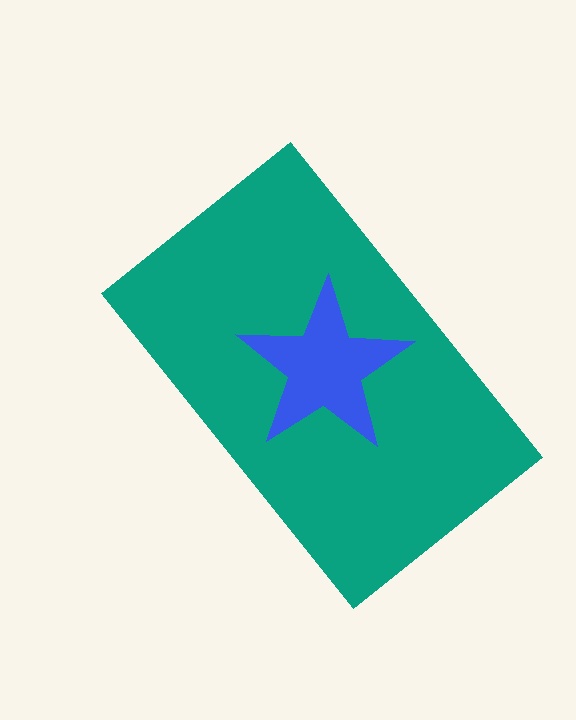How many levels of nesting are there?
2.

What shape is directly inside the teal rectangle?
The blue star.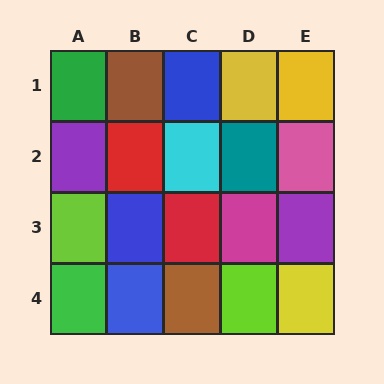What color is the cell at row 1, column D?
Yellow.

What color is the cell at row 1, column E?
Yellow.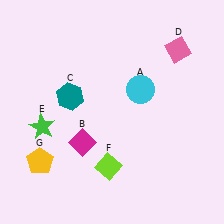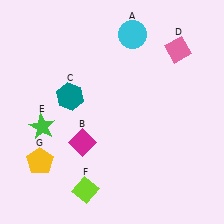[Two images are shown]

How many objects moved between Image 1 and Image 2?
2 objects moved between the two images.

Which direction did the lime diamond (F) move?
The lime diamond (F) moved down.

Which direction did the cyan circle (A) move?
The cyan circle (A) moved up.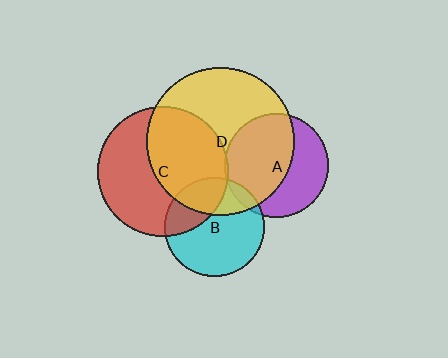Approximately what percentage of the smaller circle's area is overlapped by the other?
Approximately 5%.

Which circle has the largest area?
Circle D (yellow).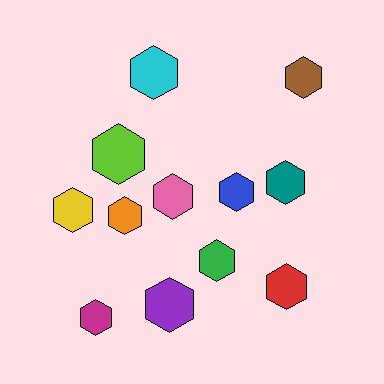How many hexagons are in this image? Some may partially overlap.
There are 12 hexagons.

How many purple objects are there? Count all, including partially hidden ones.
There is 1 purple object.